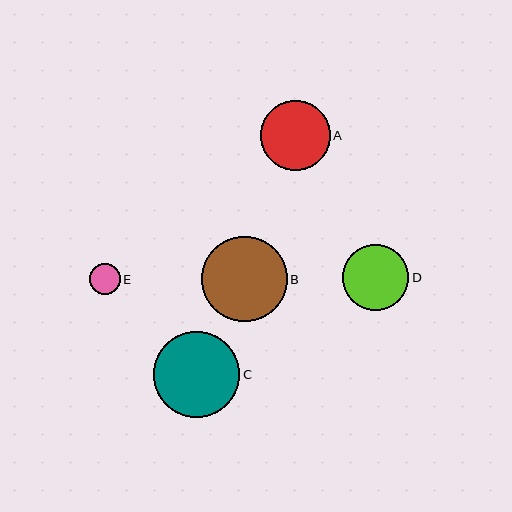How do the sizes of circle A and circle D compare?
Circle A and circle D are approximately the same size.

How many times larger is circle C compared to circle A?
Circle C is approximately 1.2 times the size of circle A.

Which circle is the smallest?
Circle E is the smallest with a size of approximately 31 pixels.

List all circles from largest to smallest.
From largest to smallest: C, B, A, D, E.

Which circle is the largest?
Circle C is the largest with a size of approximately 86 pixels.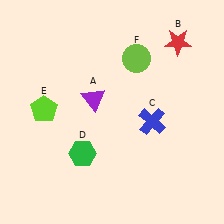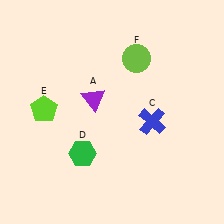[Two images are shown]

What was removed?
The red star (B) was removed in Image 2.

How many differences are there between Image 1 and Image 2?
There is 1 difference between the two images.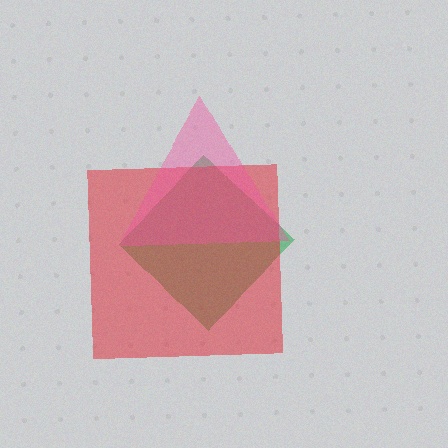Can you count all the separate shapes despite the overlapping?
Yes, there are 3 separate shapes.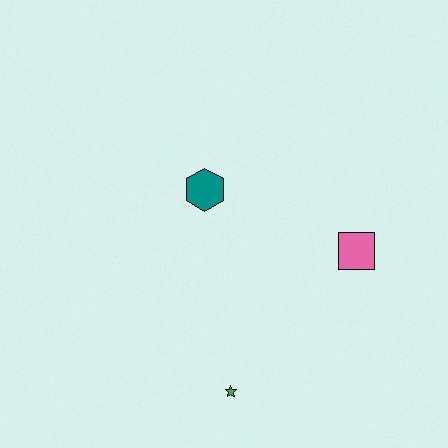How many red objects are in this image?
There are no red objects.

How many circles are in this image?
There are no circles.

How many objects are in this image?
There are 3 objects.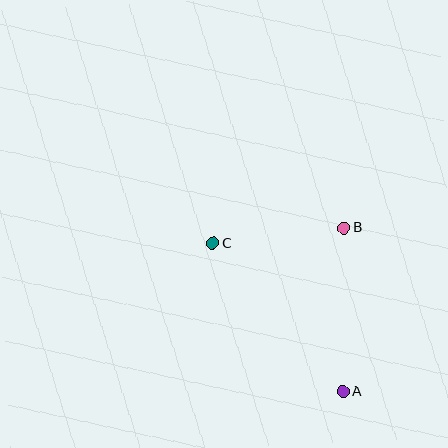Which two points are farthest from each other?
Points A and C are farthest from each other.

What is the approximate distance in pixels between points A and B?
The distance between A and B is approximately 164 pixels.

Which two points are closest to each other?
Points B and C are closest to each other.